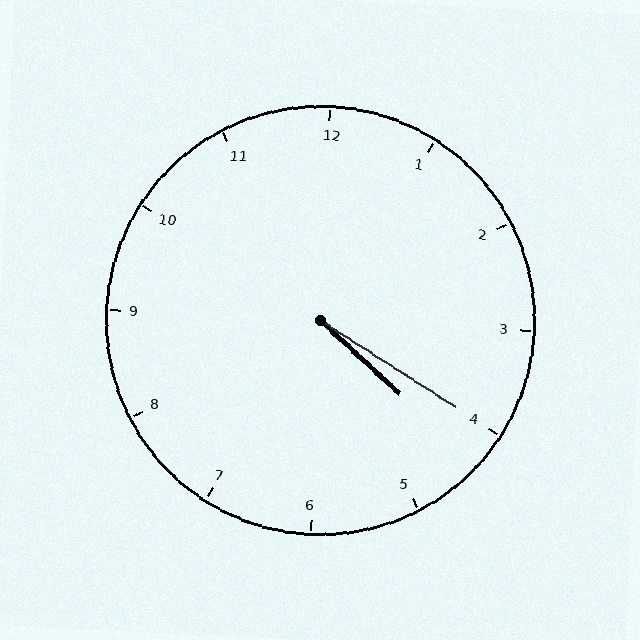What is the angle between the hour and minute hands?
Approximately 10 degrees.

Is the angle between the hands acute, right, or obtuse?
It is acute.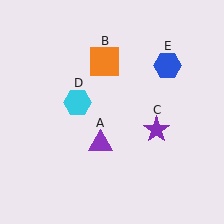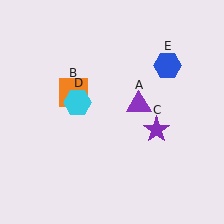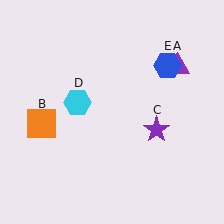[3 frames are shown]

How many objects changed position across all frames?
2 objects changed position: purple triangle (object A), orange square (object B).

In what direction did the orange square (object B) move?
The orange square (object B) moved down and to the left.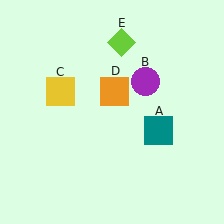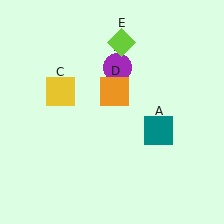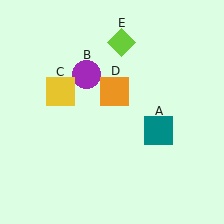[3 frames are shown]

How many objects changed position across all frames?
1 object changed position: purple circle (object B).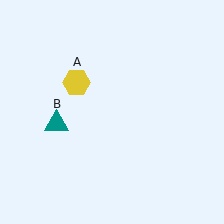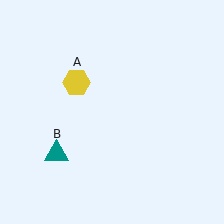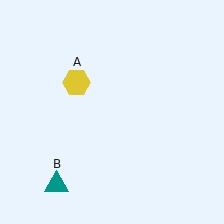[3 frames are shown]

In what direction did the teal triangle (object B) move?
The teal triangle (object B) moved down.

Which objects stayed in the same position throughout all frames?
Yellow hexagon (object A) remained stationary.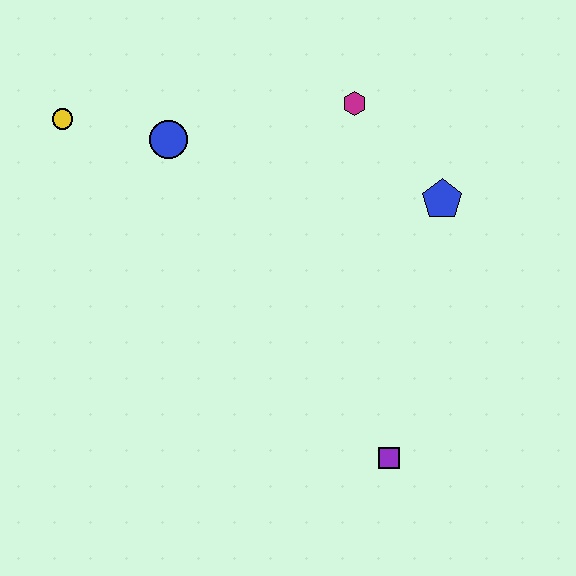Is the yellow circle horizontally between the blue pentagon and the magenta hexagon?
No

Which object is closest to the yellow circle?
The blue circle is closest to the yellow circle.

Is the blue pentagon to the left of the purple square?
No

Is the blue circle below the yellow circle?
Yes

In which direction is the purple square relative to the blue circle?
The purple square is below the blue circle.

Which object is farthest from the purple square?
The yellow circle is farthest from the purple square.